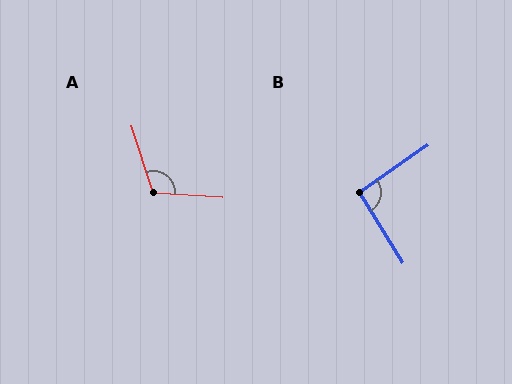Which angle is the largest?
A, at approximately 112 degrees.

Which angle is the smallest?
B, at approximately 93 degrees.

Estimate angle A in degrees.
Approximately 112 degrees.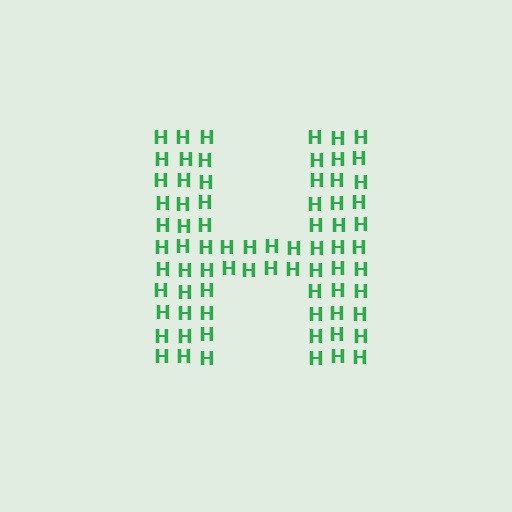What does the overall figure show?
The overall figure shows the letter H.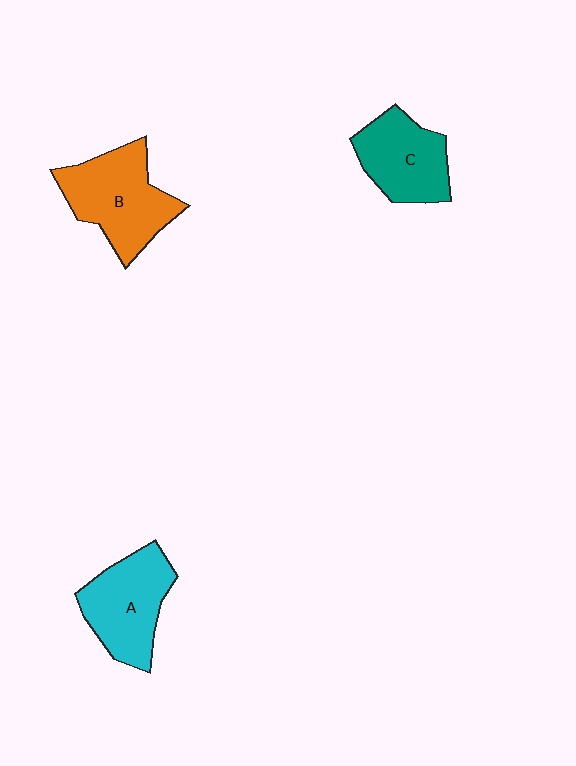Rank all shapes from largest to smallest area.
From largest to smallest: B (orange), A (cyan), C (teal).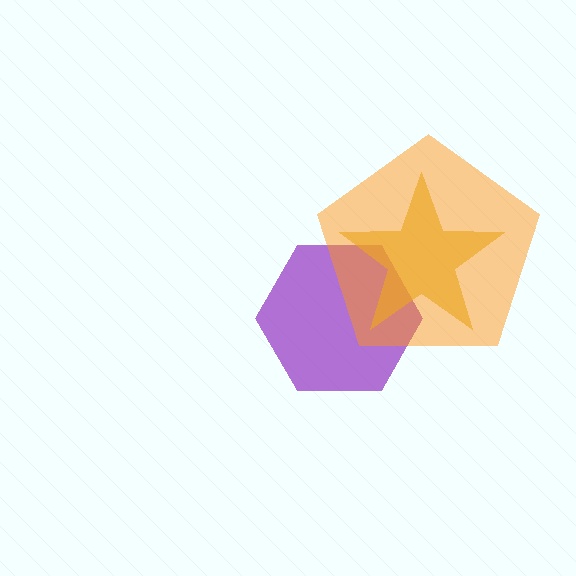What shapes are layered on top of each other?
The layered shapes are: a purple hexagon, a yellow star, an orange pentagon.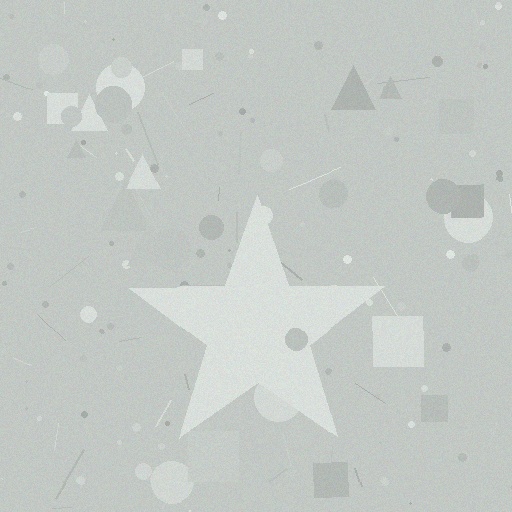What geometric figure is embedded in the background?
A star is embedded in the background.